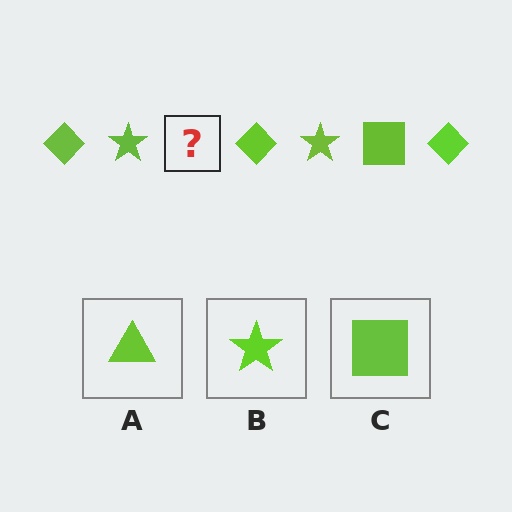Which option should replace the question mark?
Option C.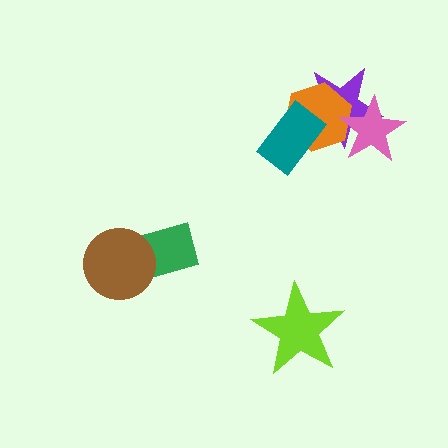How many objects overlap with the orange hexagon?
3 objects overlap with the orange hexagon.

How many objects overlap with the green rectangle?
1 object overlaps with the green rectangle.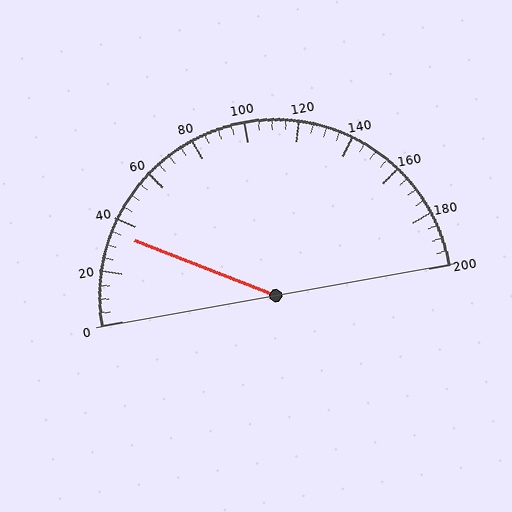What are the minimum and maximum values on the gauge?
The gauge ranges from 0 to 200.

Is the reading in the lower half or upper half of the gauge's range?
The reading is in the lower half of the range (0 to 200).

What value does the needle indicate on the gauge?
The needle indicates approximately 35.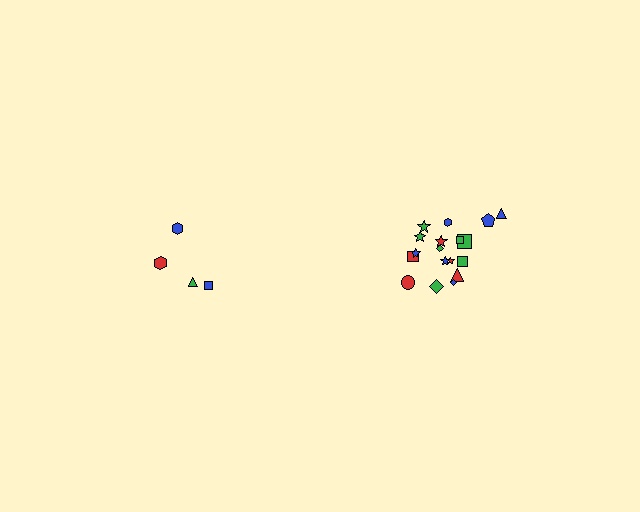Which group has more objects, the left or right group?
The right group.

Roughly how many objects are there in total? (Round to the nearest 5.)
Roughly 20 objects in total.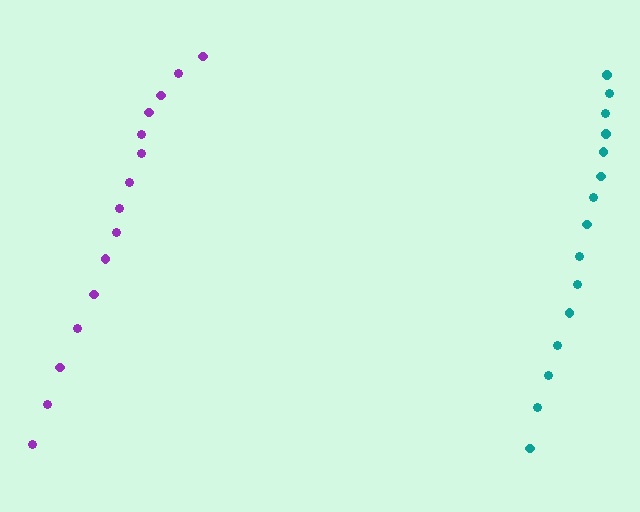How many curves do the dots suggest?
There are 2 distinct paths.